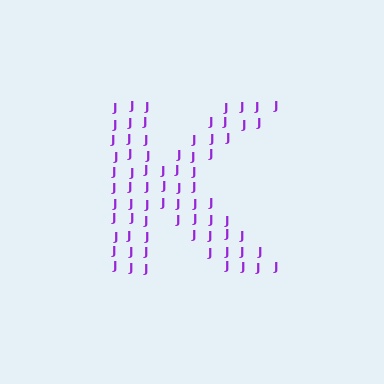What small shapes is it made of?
It is made of small letter J's.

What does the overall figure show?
The overall figure shows the letter K.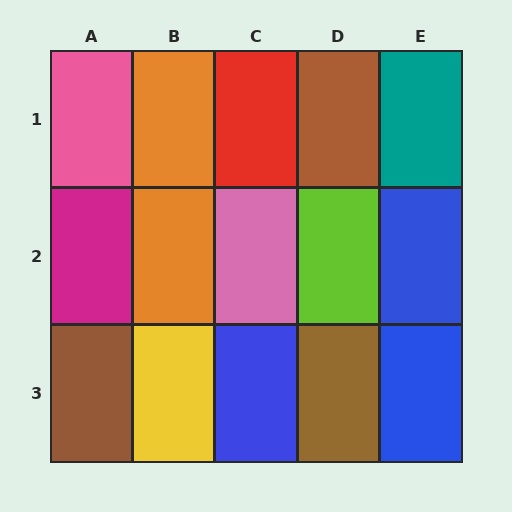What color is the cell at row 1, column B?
Orange.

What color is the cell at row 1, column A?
Pink.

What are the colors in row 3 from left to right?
Brown, yellow, blue, brown, blue.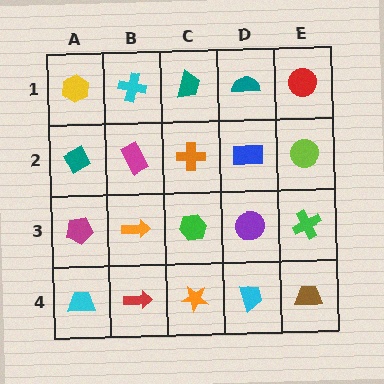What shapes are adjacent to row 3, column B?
A magenta rectangle (row 2, column B), a red arrow (row 4, column B), a magenta pentagon (row 3, column A), a green hexagon (row 3, column C).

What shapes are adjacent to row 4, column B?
An orange arrow (row 3, column B), a cyan trapezoid (row 4, column A), an orange star (row 4, column C).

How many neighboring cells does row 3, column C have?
4.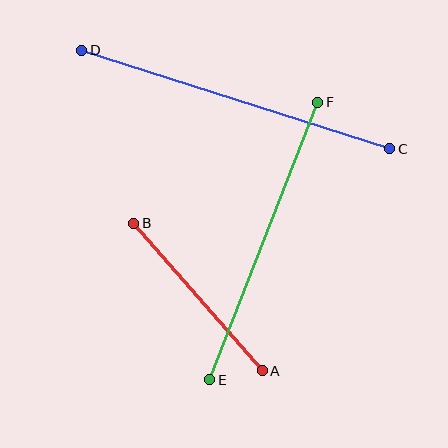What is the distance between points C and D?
The distance is approximately 323 pixels.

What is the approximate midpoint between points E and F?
The midpoint is at approximately (264, 241) pixels.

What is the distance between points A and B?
The distance is approximately 196 pixels.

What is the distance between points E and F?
The distance is approximately 298 pixels.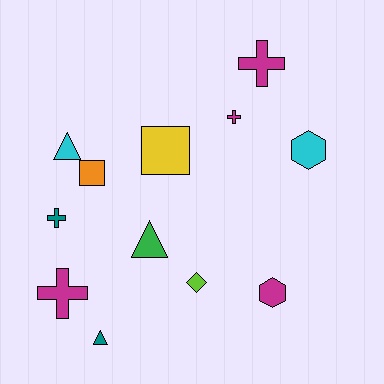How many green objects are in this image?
There is 1 green object.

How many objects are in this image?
There are 12 objects.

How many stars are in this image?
There are no stars.